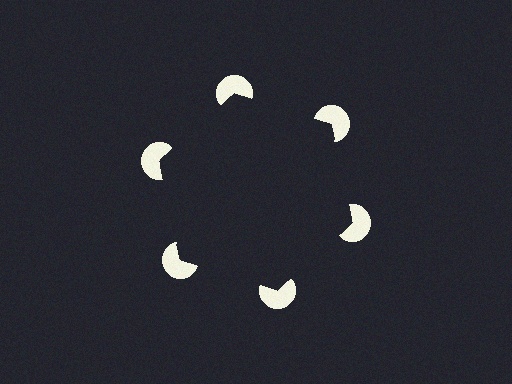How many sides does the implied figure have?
6 sides.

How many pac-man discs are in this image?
There are 6 — one at each vertex of the illusory hexagon.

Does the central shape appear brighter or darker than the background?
It typically appears slightly darker than the background, even though no actual brightness change is drawn.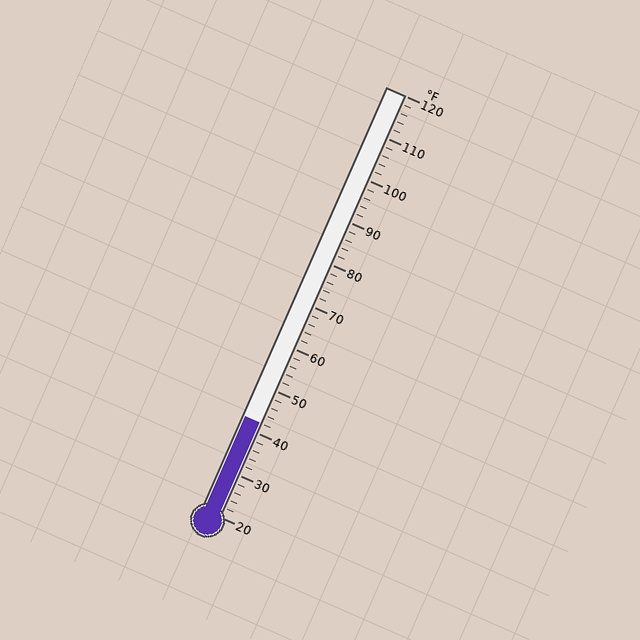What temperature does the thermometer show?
The thermometer shows approximately 42°F.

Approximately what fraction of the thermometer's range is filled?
The thermometer is filled to approximately 20% of its range.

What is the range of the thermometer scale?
The thermometer scale ranges from 20°F to 120°F.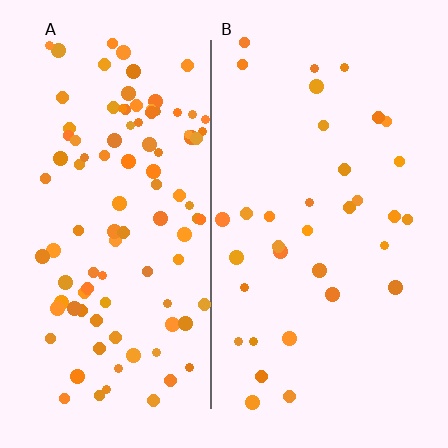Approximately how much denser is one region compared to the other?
Approximately 3.0× — region A over region B.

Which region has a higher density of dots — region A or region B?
A (the left).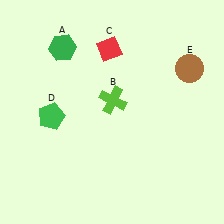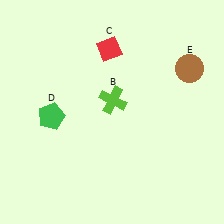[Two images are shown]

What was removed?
The green hexagon (A) was removed in Image 2.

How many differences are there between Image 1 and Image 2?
There is 1 difference between the two images.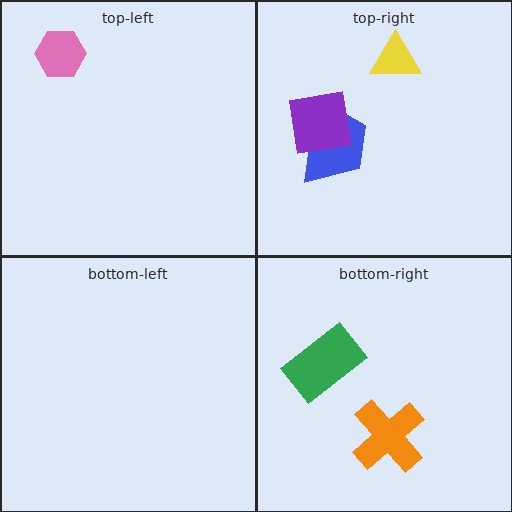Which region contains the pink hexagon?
The top-left region.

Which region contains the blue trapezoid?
The top-right region.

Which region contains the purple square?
The top-right region.